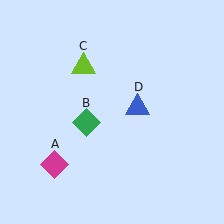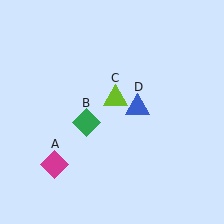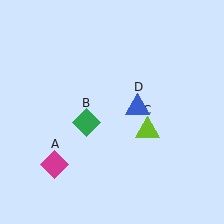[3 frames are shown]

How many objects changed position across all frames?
1 object changed position: lime triangle (object C).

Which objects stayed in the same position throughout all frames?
Magenta diamond (object A) and green diamond (object B) and blue triangle (object D) remained stationary.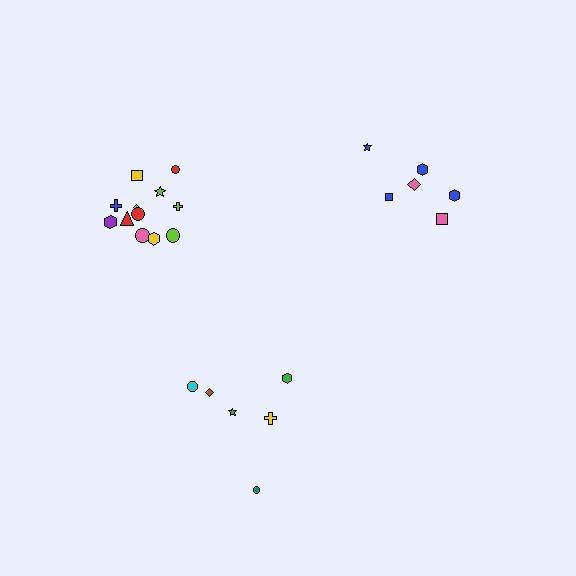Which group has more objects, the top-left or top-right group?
The top-left group.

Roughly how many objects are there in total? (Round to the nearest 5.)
Roughly 25 objects in total.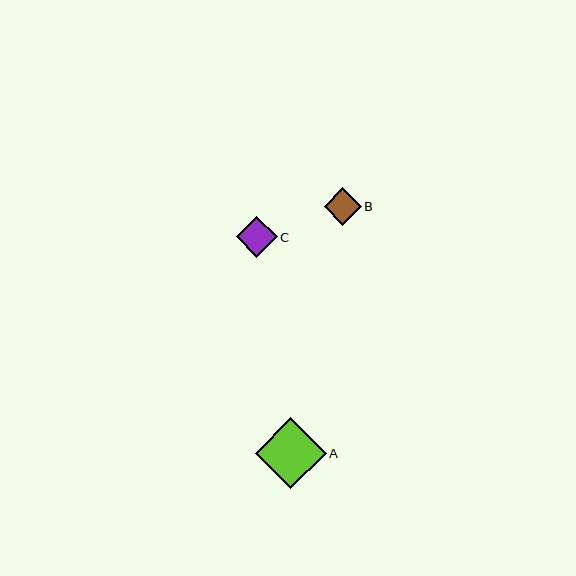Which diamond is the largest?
Diamond A is the largest with a size of approximately 71 pixels.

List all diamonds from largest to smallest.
From largest to smallest: A, C, B.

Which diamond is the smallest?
Diamond B is the smallest with a size of approximately 37 pixels.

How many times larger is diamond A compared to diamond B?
Diamond A is approximately 1.9 times the size of diamond B.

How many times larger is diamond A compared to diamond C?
Diamond A is approximately 1.7 times the size of diamond C.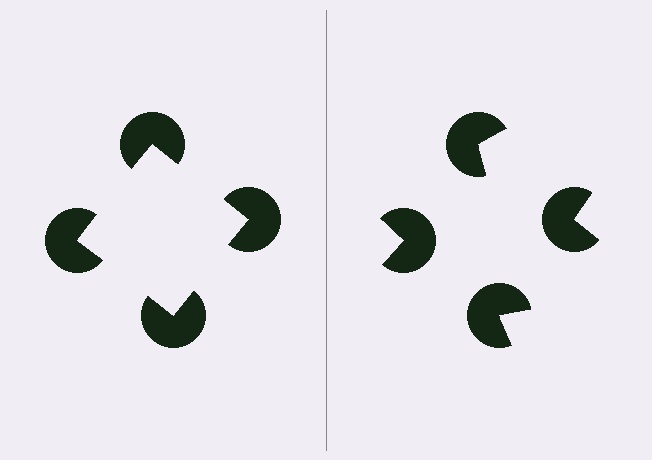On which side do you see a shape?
An illusory square appears on the left side. On the right side the wedge cuts are rotated, so no coherent shape forms.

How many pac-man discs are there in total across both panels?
8 — 4 on each side.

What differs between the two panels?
The pac-man discs are positioned identically on both sides; only the wedge orientations differ. On the left they align to a square; on the right they are misaligned.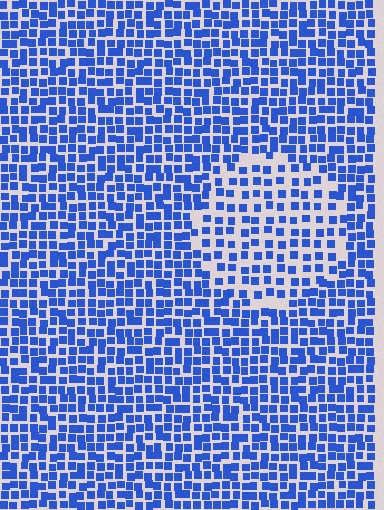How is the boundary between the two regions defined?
The boundary is defined by a change in element density (approximately 1.7x ratio). All elements are the same color, size, and shape.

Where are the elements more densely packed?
The elements are more densely packed outside the circle boundary.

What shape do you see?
I see a circle.